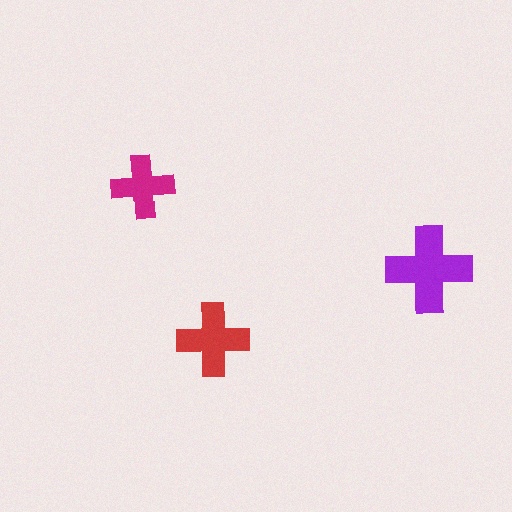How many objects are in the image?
There are 3 objects in the image.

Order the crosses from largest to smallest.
the purple one, the red one, the magenta one.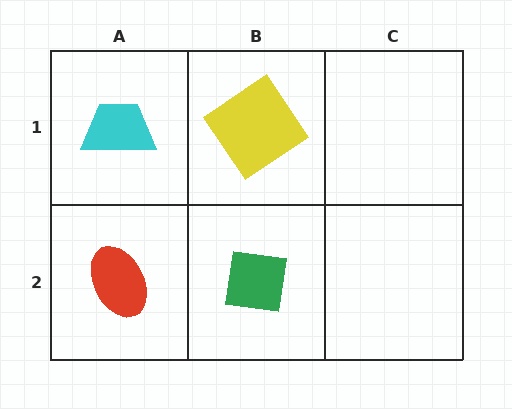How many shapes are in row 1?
2 shapes.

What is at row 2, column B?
A green square.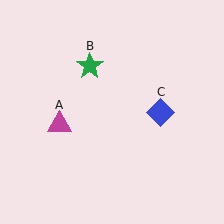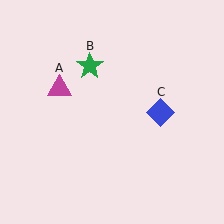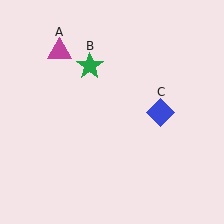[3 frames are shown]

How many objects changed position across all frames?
1 object changed position: magenta triangle (object A).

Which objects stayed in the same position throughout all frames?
Green star (object B) and blue diamond (object C) remained stationary.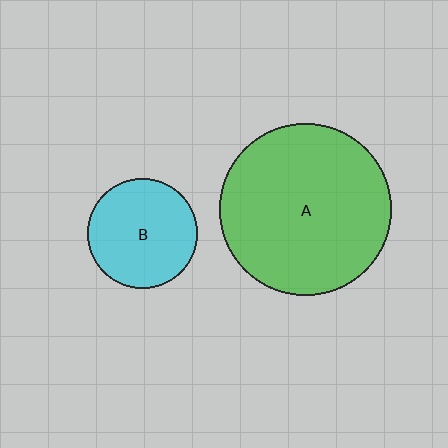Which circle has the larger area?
Circle A (green).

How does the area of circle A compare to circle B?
Approximately 2.4 times.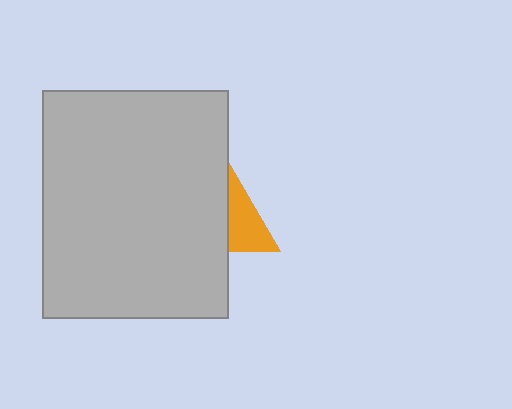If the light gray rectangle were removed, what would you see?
You would see the complete orange triangle.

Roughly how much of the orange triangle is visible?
A small part of it is visible (roughly 32%).